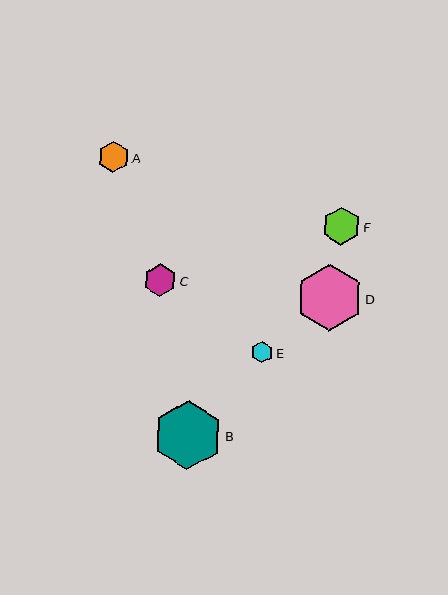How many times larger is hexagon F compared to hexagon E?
Hexagon F is approximately 1.8 times the size of hexagon E.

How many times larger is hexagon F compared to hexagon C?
Hexagon F is approximately 1.2 times the size of hexagon C.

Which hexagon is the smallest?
Hexagon E is the smallest with a size of approximately 21 pixels.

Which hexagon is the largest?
Hexagon B is the largest with a size of approximately 69 pixels.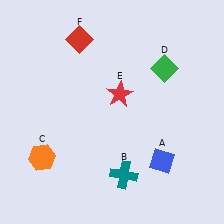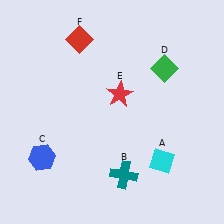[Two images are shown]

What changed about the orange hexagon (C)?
In Image 1, C is orange. In Image 2, it changed to blue.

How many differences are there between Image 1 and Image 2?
There are 2 differences between the two images.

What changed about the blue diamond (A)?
In Image 1, A is blue. In Image 2, it changed to cyan.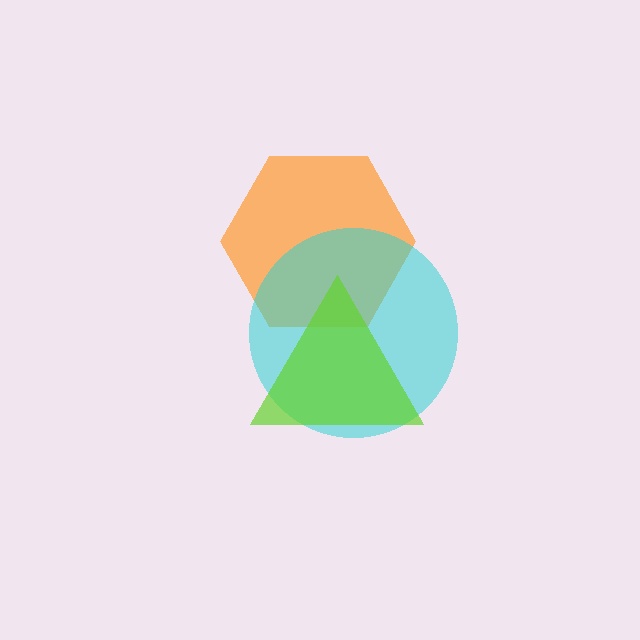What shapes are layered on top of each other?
The layered shapes are: an orange hexagon, a cyan circle, a lime triangle.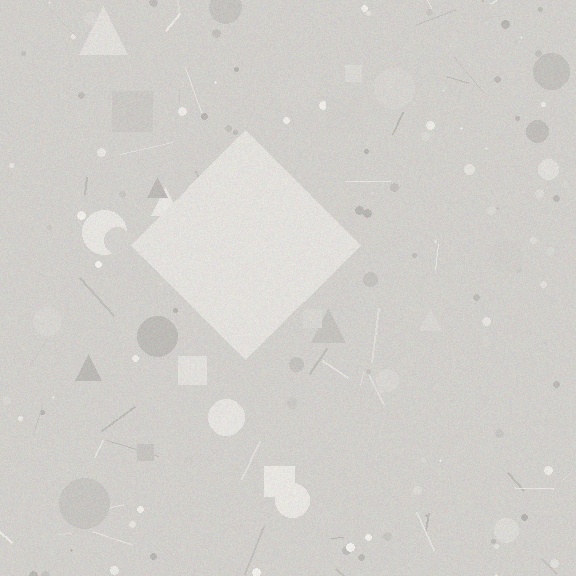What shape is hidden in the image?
A diamond is hidden in the image.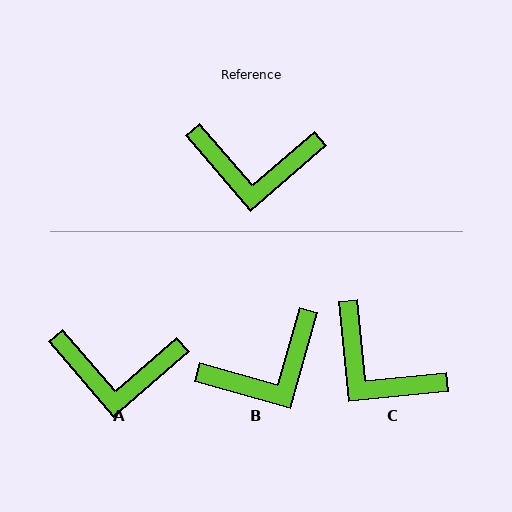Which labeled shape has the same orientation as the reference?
A.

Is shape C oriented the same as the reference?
No, it is off by about 35 degrees.